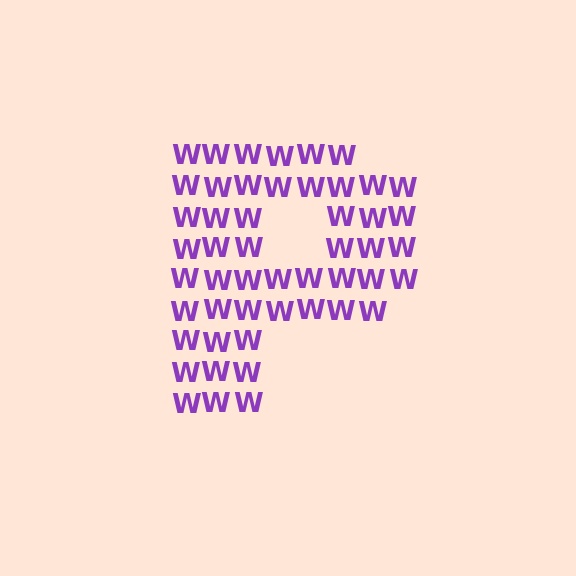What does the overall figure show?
The overall figure shows the letter P.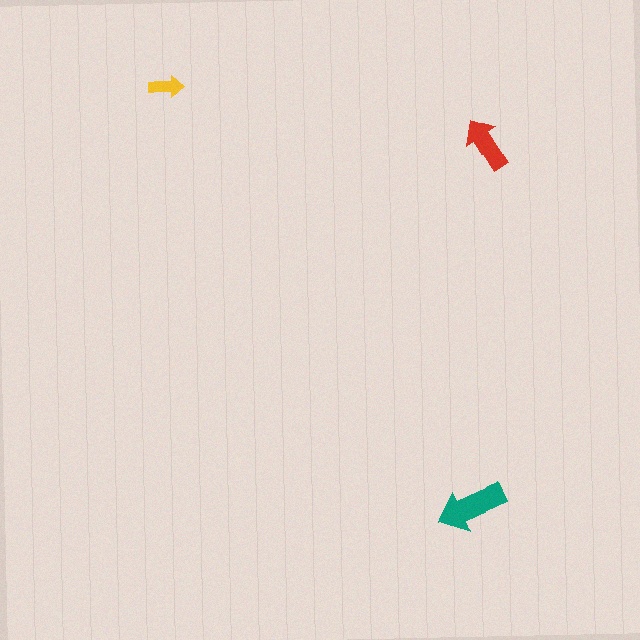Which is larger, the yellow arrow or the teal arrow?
The teal one.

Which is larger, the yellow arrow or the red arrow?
The red one.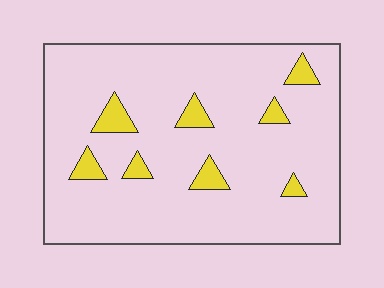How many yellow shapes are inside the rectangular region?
8.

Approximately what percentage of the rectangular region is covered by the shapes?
Approximately 10%.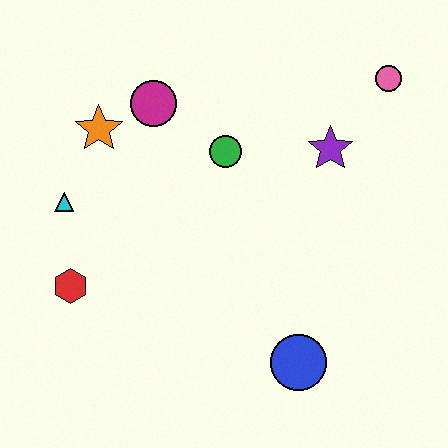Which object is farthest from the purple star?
The red hexagon is farthest from the purple star.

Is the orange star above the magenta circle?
No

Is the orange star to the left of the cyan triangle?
No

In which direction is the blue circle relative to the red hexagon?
The blue circle is to the right of the red hexagon.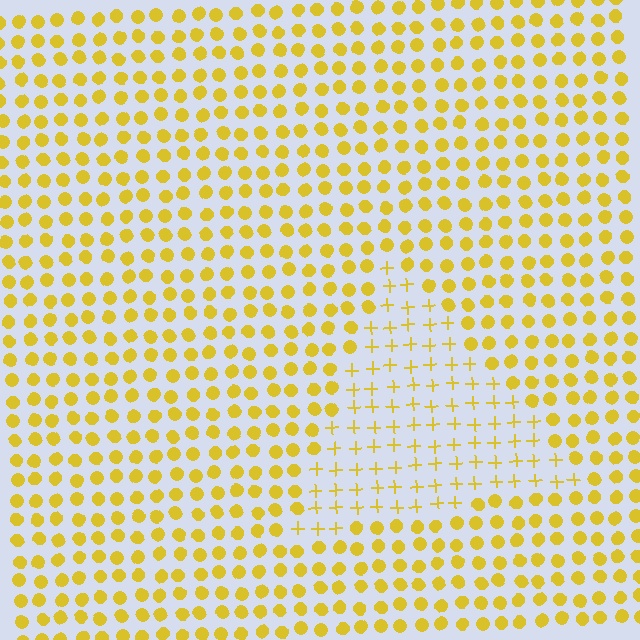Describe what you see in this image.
The image is filled with small yellow elements arranged in a uniform grid. A triangle-shaped region contains plus signs, while the surrounding area contains circles. The boundary is defined purely by the change in element shape.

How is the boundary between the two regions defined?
The boundary is defined by a change in element shape: plus signs inside vs. circles outside. All elements share the same color and spacing.